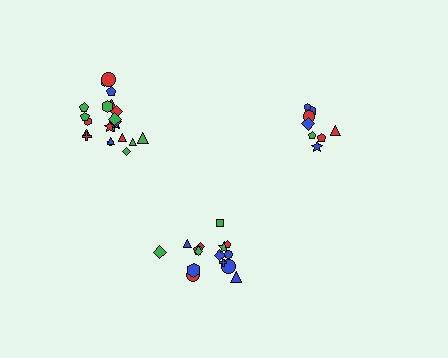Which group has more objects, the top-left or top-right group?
The top-left group.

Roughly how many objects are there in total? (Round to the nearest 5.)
Roughly 45 objects in total.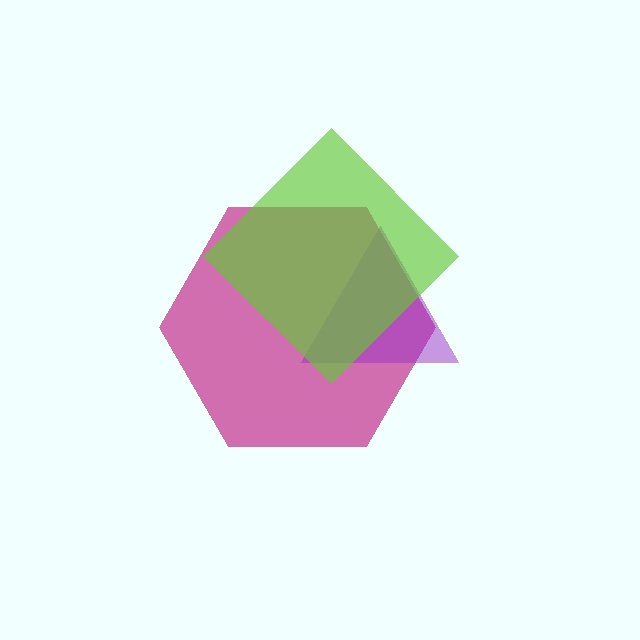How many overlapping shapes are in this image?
There are 3 overlapping shapes in the image.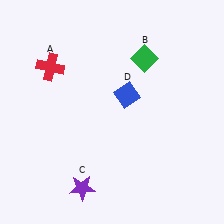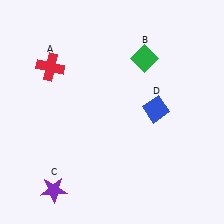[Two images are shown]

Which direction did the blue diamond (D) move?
The blue diamond (D) moved right.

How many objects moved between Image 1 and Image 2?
2 objects moved between the two images.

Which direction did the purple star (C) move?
The purple star (C) moved left.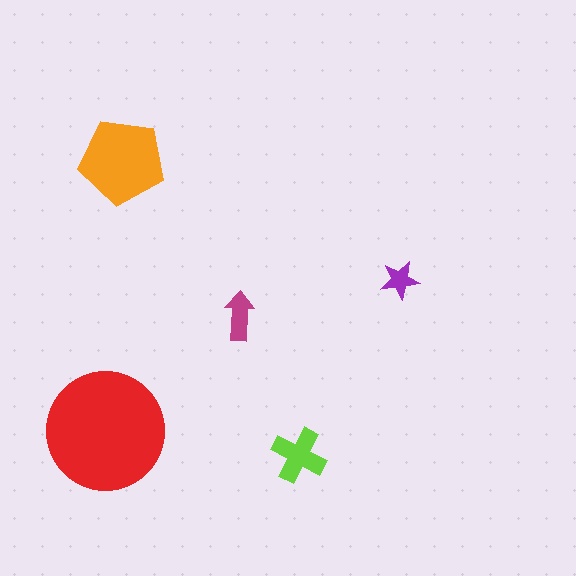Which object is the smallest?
The purple star.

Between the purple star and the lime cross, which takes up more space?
The lime cross.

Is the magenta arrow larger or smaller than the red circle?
Smaller.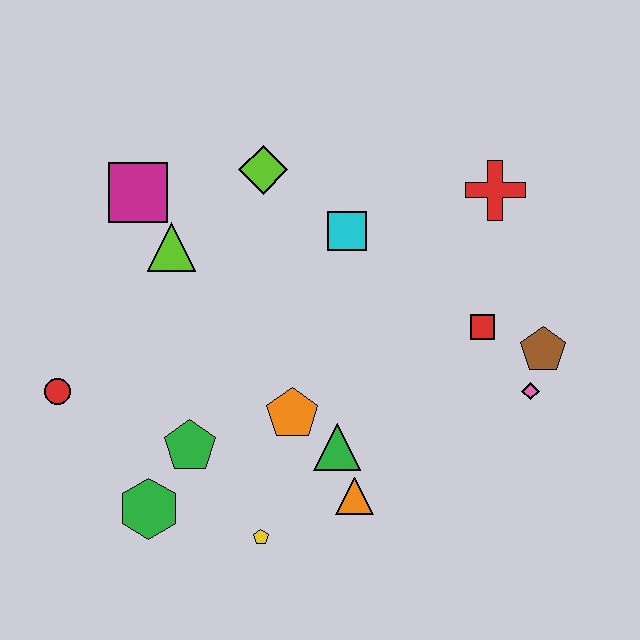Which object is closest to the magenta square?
The lime triangle is closest to the magenta square.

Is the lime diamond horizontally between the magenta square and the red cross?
Yes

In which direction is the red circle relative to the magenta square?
The red circle is below the magenta square.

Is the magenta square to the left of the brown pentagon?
Yes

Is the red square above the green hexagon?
Yes